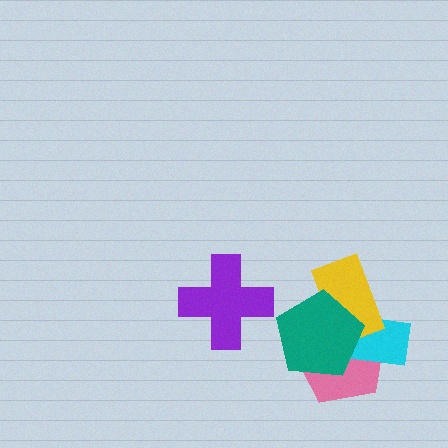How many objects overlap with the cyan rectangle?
3 objects overlap with the cyan rectangle.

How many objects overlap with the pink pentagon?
3 objects overlap with the pink pentagon.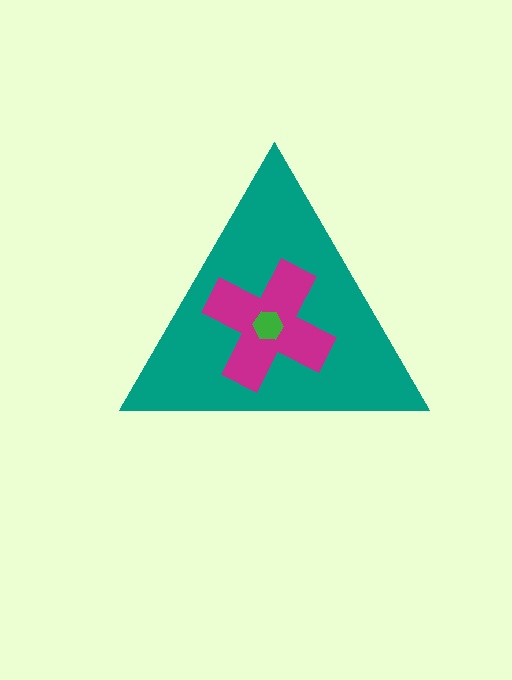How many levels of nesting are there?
3.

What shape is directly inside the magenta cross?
The green hexagon.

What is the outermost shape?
The teal triangle.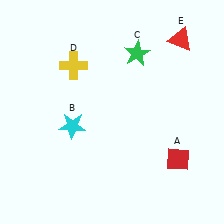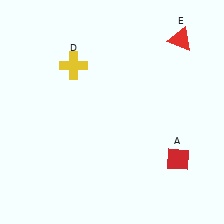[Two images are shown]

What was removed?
The cyan star (B), the green star (C) were removed in Image 2.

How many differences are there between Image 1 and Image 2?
There are 2 differences between the two images.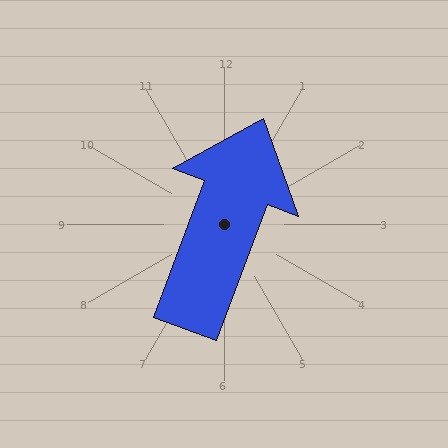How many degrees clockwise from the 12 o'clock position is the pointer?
Approximately 20 degrees.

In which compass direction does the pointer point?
North.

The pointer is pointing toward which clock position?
Roughly 1 o'clock.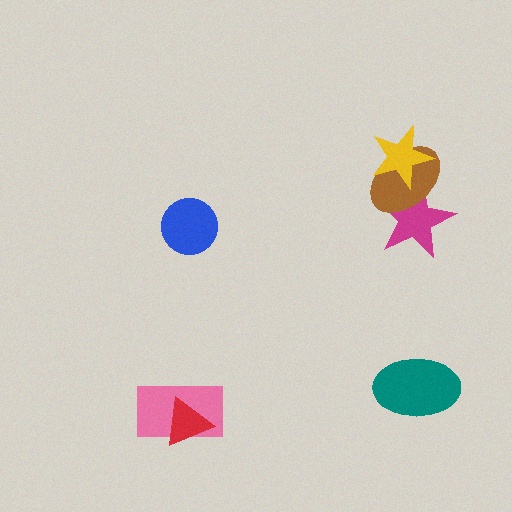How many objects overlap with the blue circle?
0 objects overlap with the blue circle.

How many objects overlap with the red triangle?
1 object overlaps with the red triangle.